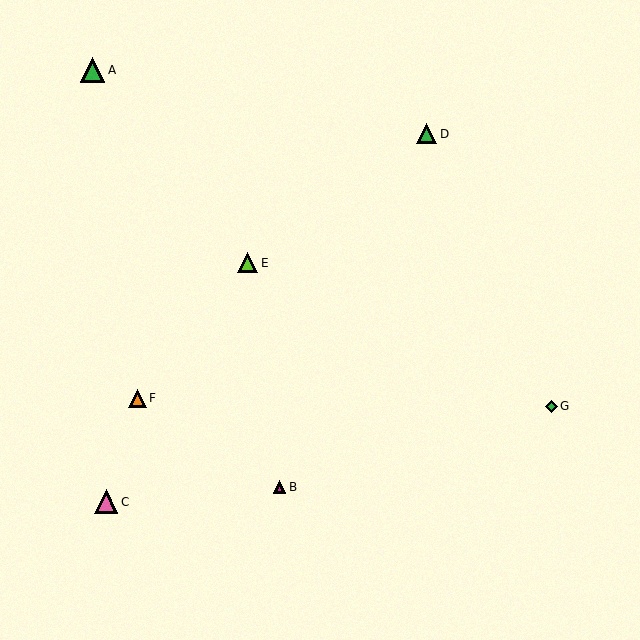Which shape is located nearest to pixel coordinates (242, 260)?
The lime triangle (labeled E) at (248, 263) is nearest to that location.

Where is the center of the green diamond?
The center of the green diamond is at (551, 406).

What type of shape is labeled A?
Shape A is a green triangle.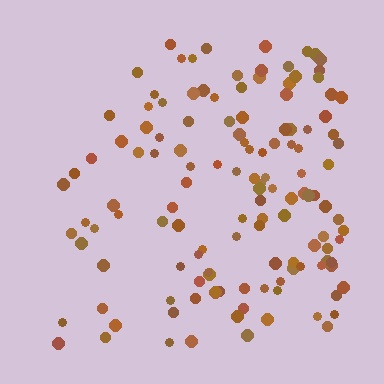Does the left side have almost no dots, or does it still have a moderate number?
Still a moderate number, just noticeably fewer than the right.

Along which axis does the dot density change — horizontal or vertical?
Horizontal.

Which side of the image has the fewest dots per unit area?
The left.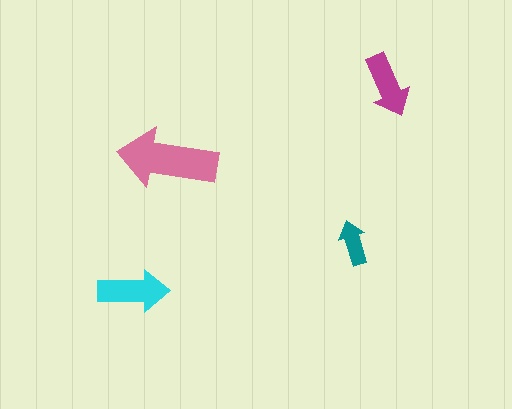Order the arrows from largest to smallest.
the pink one, the cyan one, the magenta one, the teal one.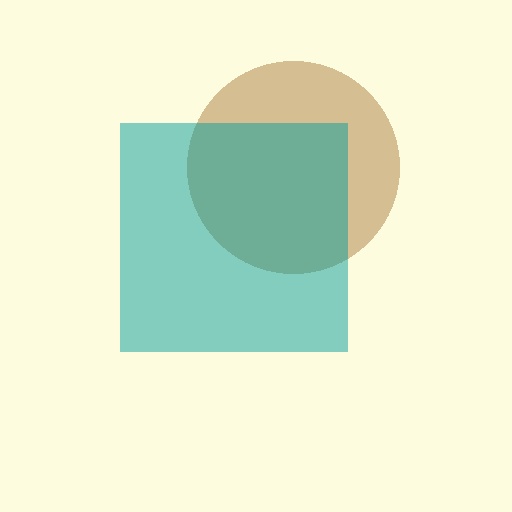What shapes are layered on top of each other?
The layered shapes are: a brown circle, a teal square.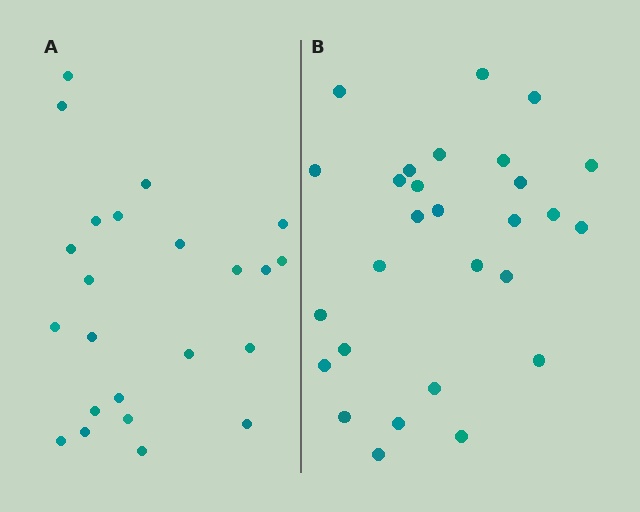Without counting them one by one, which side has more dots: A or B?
Region B (the right region) has more dots.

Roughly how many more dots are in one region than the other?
Region B has about 5 more dots than region A.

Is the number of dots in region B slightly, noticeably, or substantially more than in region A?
Region B has only slightly more — the two regions are fairly close. The ratio is roughly 1.2 to 1.